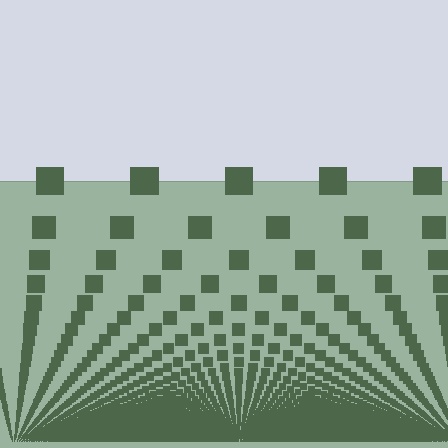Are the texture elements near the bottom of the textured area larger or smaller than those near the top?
Smaller. The gradient is inverted — elements near the bottom are smaller and denser.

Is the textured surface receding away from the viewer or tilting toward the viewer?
The surface appears to tilt toward the viewer. Texture elements get larger and sparser toward the top.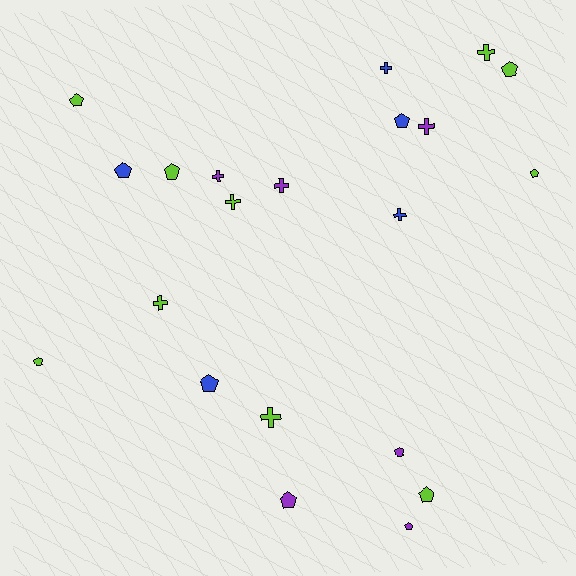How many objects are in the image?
There are 21 objects.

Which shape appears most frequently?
Pentagon, with 12 objects.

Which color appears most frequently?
Lime, with 10 objects.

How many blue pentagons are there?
There are 3 blue pentagons.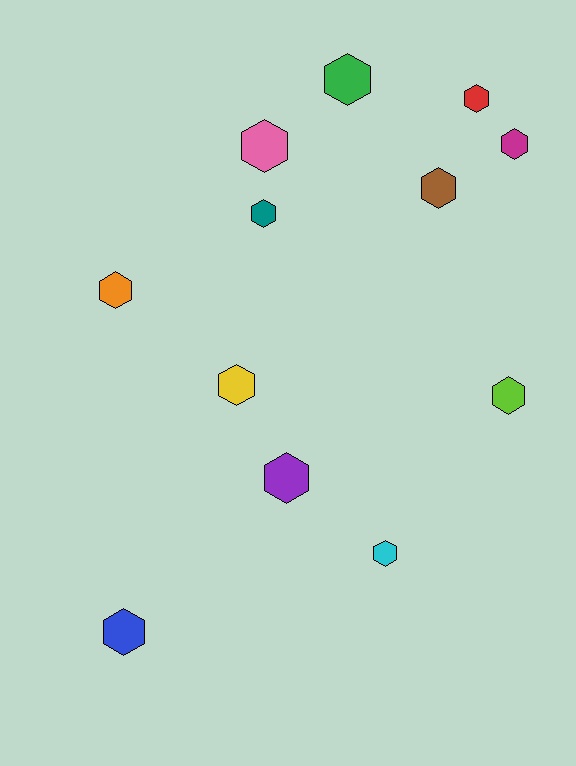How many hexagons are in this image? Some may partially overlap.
There are 12 hexagons.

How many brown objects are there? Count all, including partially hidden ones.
There is 1 brown object.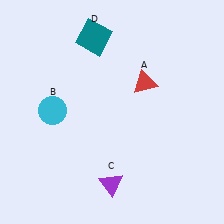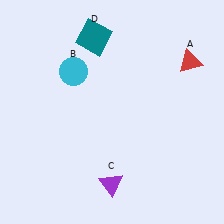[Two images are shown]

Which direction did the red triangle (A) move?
The red triangle (A) moved right.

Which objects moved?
The objects that moved are: the red triangle (A), the cyan circle (B).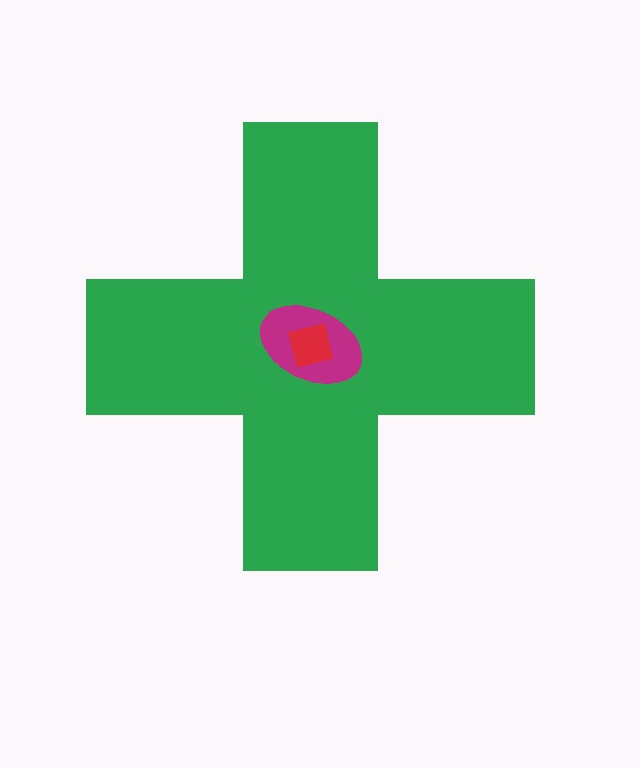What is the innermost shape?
The red square.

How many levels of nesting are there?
3.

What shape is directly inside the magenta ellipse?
The red square.